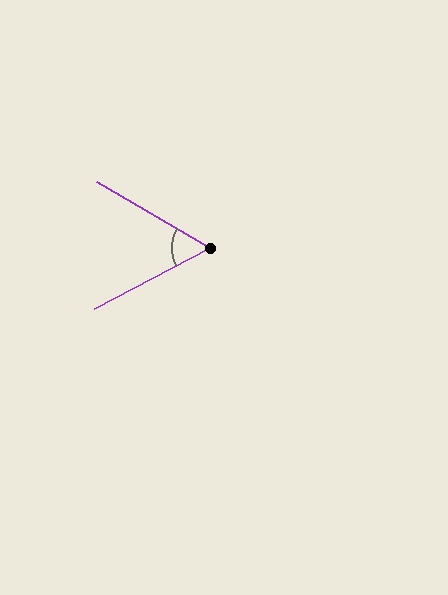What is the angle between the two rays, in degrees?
Approximately 58 degrees.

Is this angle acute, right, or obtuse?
It is acute.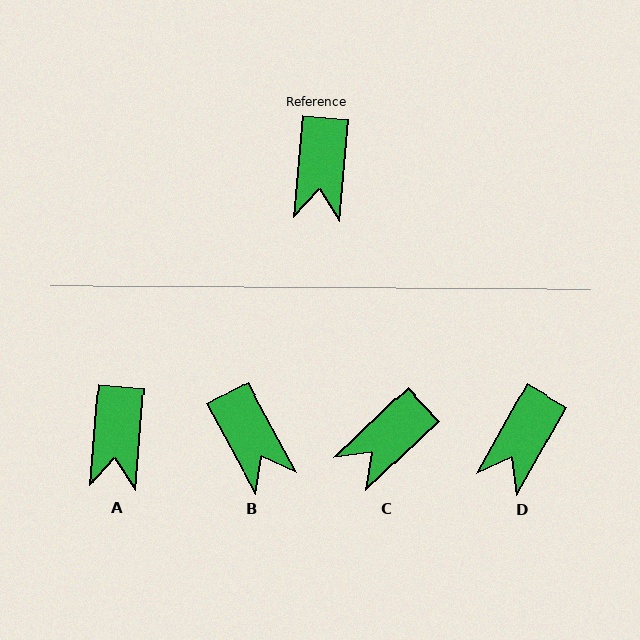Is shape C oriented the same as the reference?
No, it is off by about 41 degrees.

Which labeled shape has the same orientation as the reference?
A.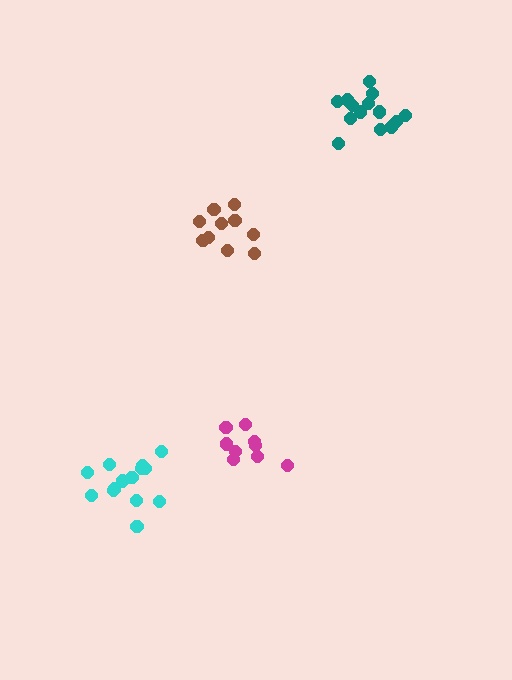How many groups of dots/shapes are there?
There are 4 groups.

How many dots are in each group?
Group 1: 14 dots, Group 2: 10 dots, Group 3: 9 dots, Group 4: 14 dots (47 total).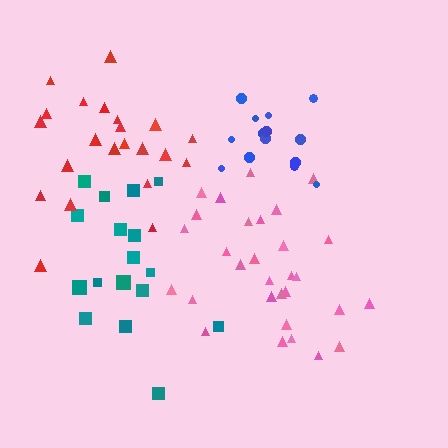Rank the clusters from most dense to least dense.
blue, pink, red, teal.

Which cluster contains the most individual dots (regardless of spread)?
Pink (30).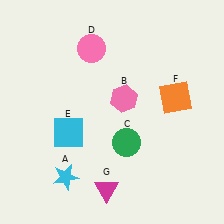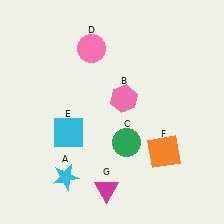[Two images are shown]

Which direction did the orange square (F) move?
The orange square (F) moved down.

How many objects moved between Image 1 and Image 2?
1 object moved between the two images.